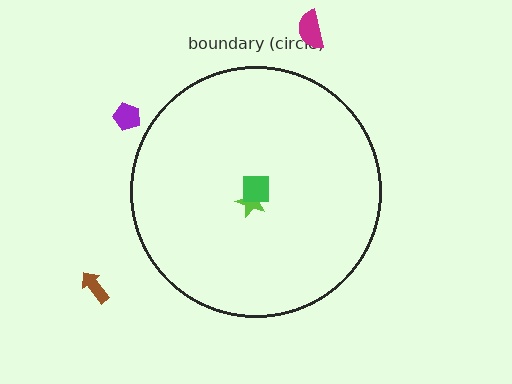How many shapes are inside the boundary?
2 inside, 3 outside.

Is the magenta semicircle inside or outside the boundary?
Outside.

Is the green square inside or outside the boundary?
Inside.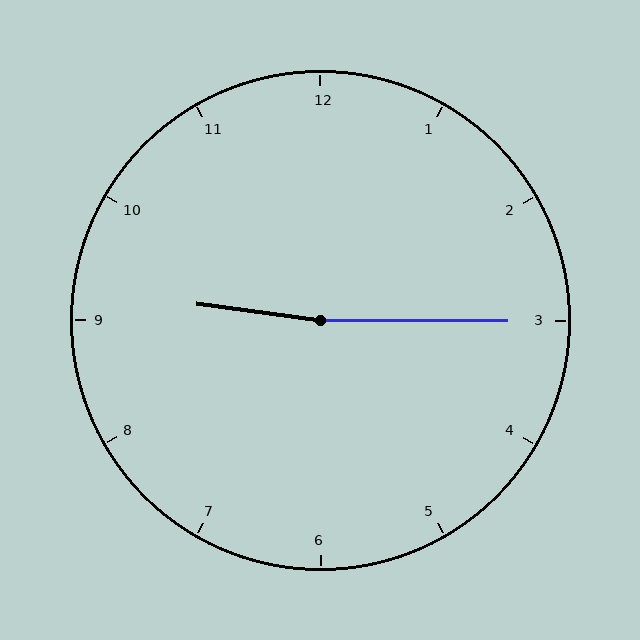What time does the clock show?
9:15.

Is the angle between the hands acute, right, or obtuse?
It is obtuse.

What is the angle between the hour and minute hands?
Approximately 172 degrees.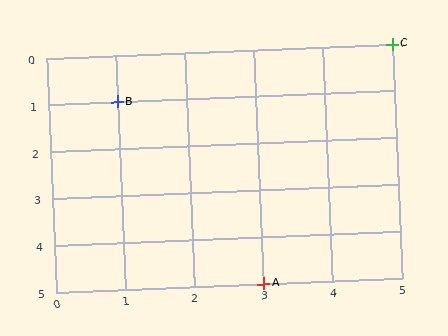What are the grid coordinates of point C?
Point C is at grid coordinates (5, 0).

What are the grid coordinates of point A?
Point A is at grid coordinates (3, 5).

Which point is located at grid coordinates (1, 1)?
Point B is at (1, 1).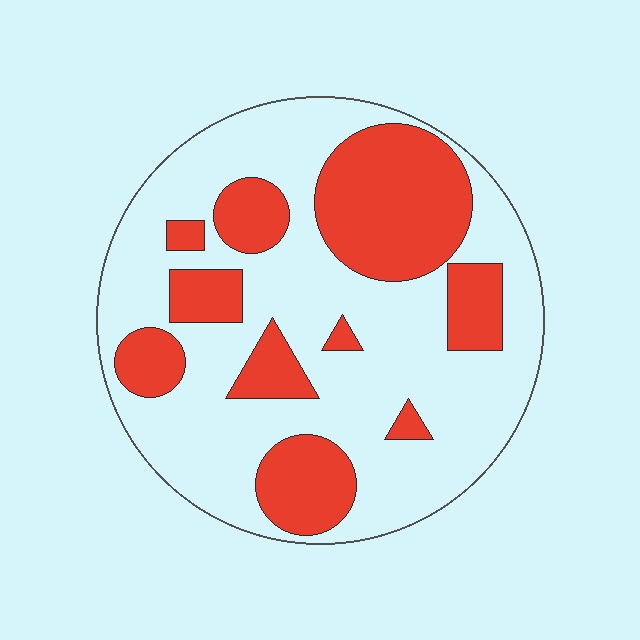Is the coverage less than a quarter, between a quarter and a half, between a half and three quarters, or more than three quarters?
Between a quarter and a half.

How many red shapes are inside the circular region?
10.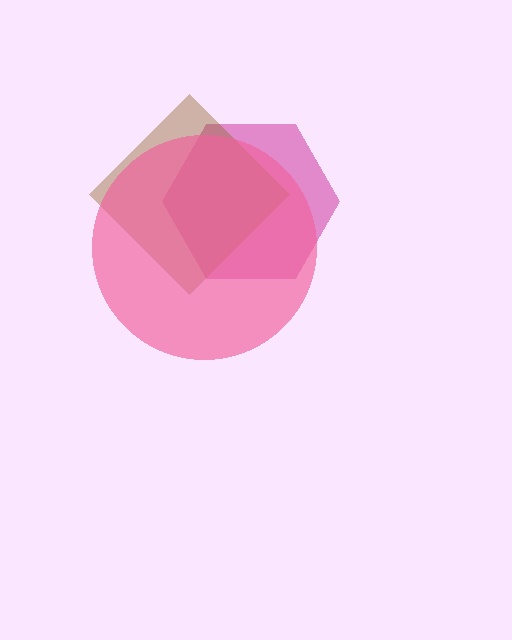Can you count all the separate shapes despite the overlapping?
Yes, there are 3 separate shapes.